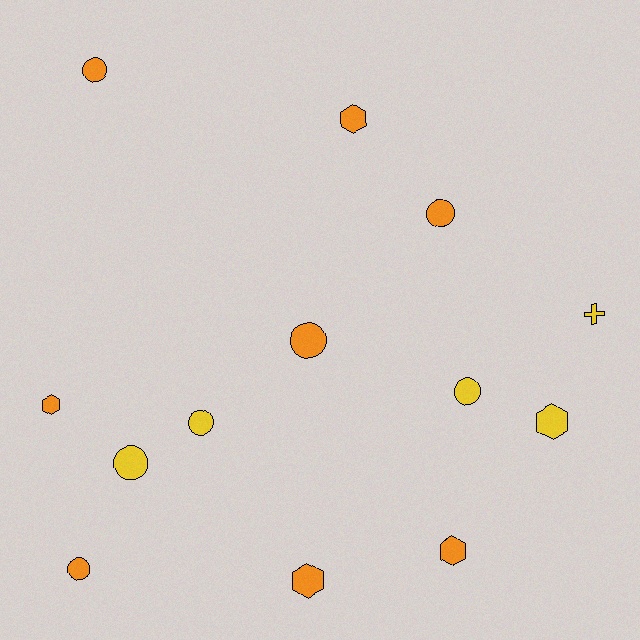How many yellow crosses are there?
There is 1 yellow cross.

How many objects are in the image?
There are 13 objects.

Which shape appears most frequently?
Circle, with 7 objects.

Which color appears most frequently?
Orange, with 8 objects.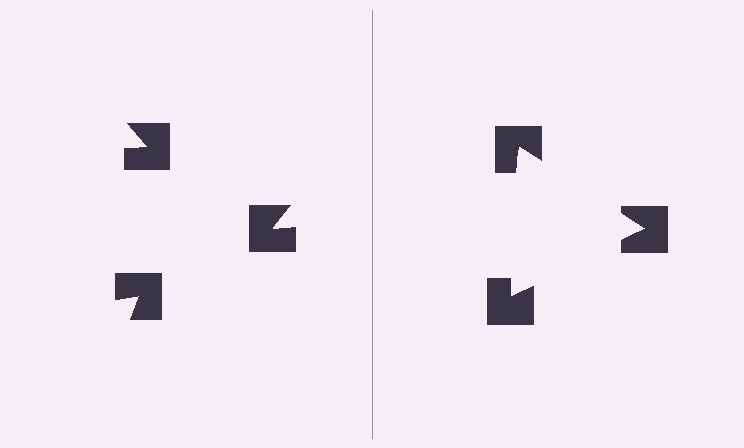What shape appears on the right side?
An illusory triangle.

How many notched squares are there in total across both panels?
6 — 3 on each side.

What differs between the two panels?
The notched squares are positioned identically on both sides; only the wedge orientations differ. On the right they align to a triangle; on the left they are misaligned.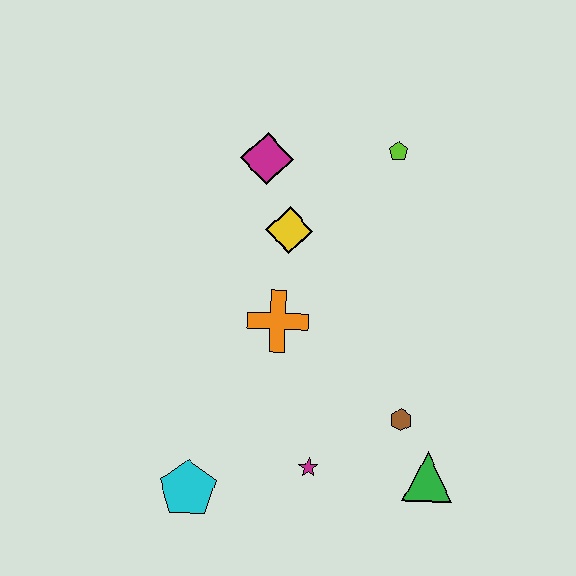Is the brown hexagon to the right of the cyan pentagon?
Yes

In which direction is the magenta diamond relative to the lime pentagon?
The magenta diamond is to the left of the lime pentagon.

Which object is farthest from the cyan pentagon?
The lime pentagon is farthest from the cyan pentagon.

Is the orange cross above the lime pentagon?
No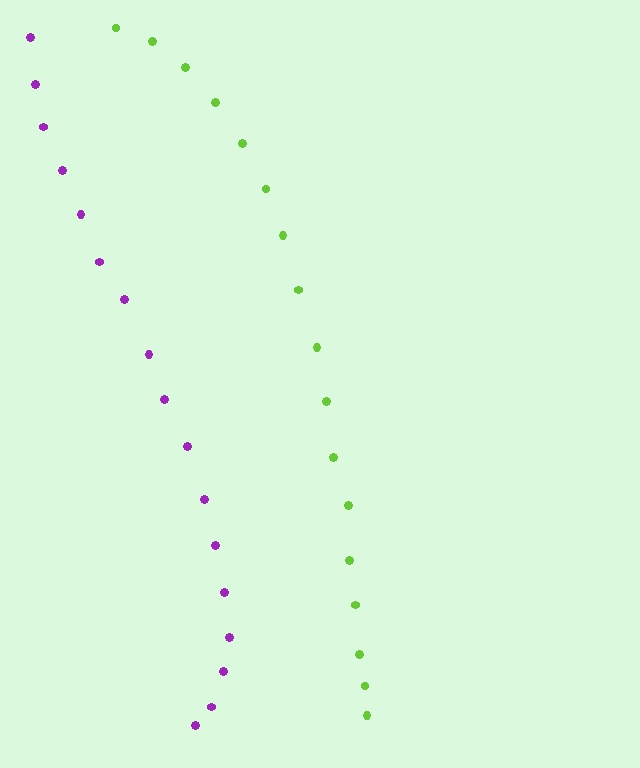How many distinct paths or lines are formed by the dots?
There are 2 distinct paths.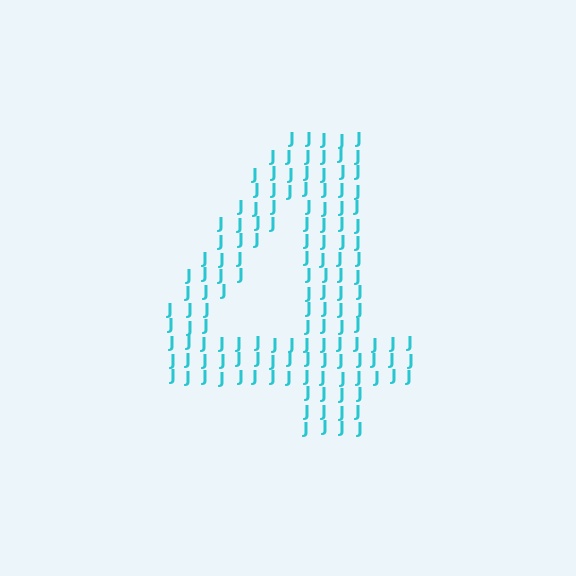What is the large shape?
The large shape is the digit 4.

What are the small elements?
The small elements are letter J's.